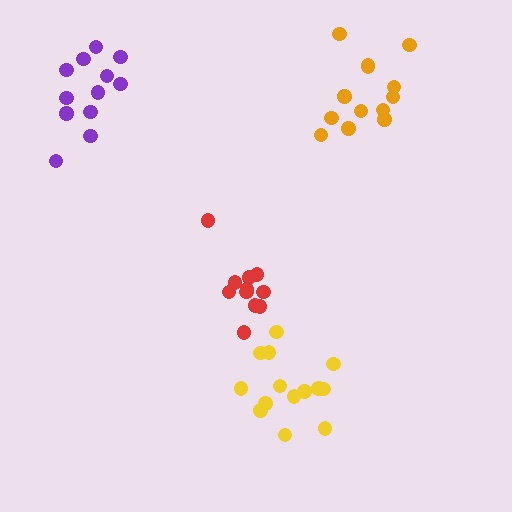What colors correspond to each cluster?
The clusters are colored: yellow, purple, orange, red.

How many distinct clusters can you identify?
There are 4 distinct clusters.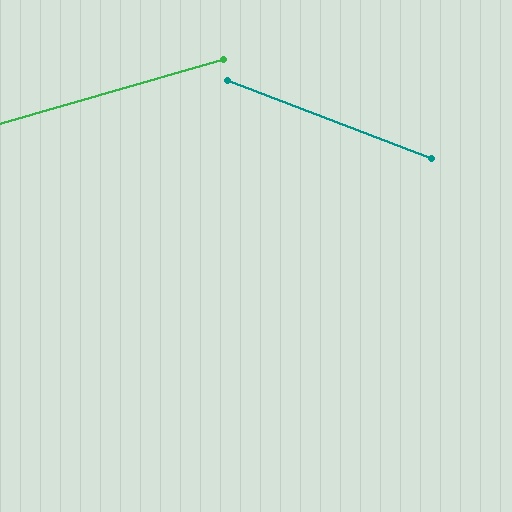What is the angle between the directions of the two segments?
Approximately 37 degrees.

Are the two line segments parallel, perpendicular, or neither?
Neither parallel nor perpendicular — they differ by about 37°.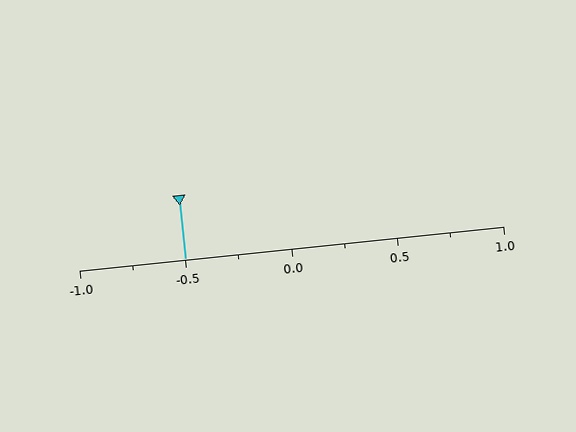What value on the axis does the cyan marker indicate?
The marker indicates approximately -0.5.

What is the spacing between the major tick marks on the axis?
The major ticks are spaced 0.5 apart.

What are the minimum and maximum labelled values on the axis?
The axis runs from -1.0 to 1.0.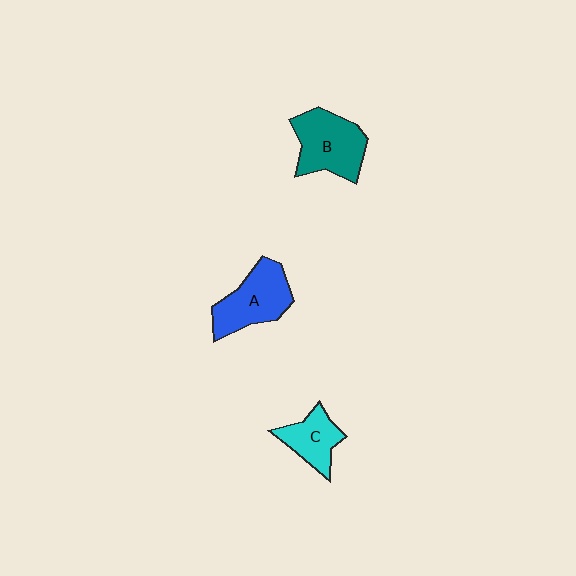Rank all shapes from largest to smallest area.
From largest to smallest: B (teal), A (blue), C (cyan).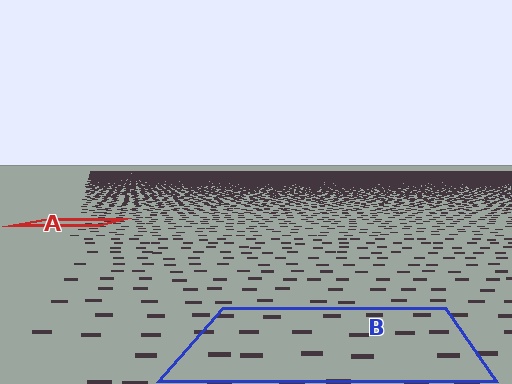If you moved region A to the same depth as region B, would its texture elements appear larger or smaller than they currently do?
They would appear larger. At a closer depth, the same texture elements are projected at a bigger on-screen size.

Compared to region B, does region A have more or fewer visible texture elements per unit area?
Region A has more texture elements per unit area — they are packed more densely because it is farther away.